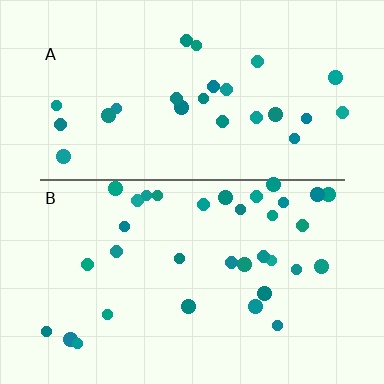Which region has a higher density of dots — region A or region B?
B (the bottom).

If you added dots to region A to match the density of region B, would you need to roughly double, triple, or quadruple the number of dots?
Approximately double.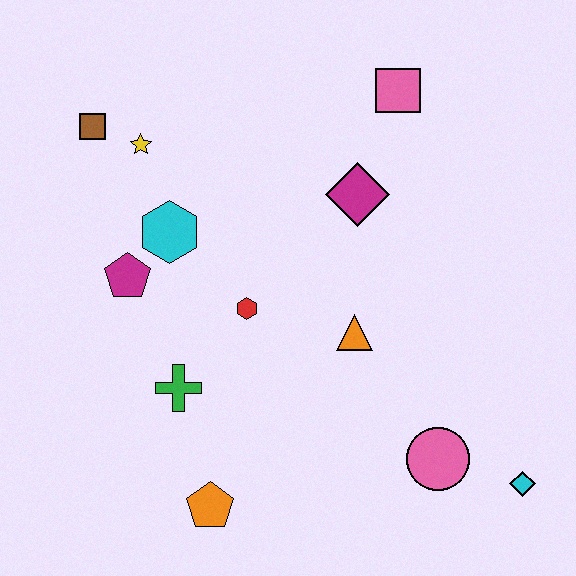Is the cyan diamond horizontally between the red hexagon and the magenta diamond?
No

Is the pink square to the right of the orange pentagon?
Yes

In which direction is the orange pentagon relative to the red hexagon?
The orange pentagon is below the red hexagon.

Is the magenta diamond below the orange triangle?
No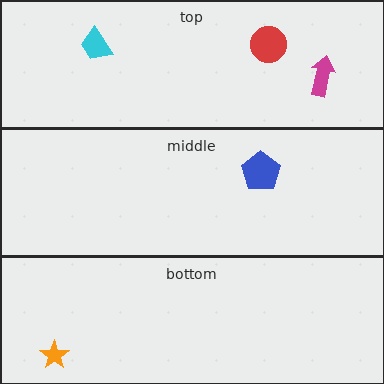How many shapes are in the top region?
3.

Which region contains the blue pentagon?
The middle region.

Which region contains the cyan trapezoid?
The top region.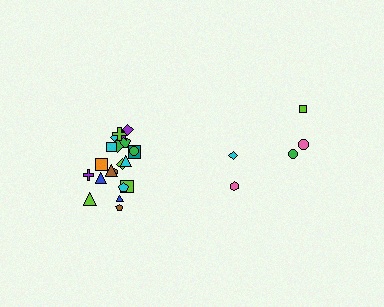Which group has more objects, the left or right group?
The left group.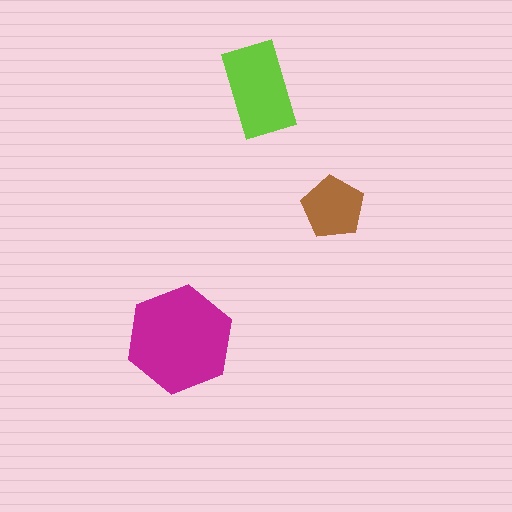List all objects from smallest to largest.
The brown pentagon, the lime rectangle, the magenta hexagon.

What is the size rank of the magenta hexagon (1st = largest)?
1st.